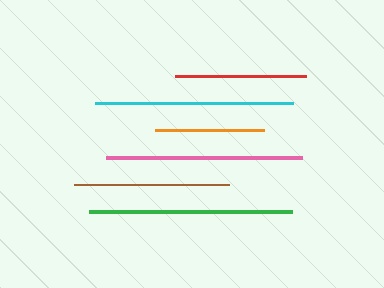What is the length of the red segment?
The red segment is approximately 130 pixels long.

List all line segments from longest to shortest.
From longest to shortest: green, cyan, pink, brown, red, orange.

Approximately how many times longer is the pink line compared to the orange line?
The pink line is approximately 1.8 times the length of the orange line.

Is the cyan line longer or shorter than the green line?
The green line is longer than the cyan line.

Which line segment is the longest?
The green line is the longest at approximately 204 pixels.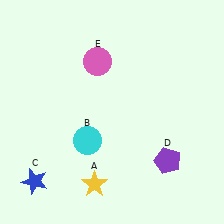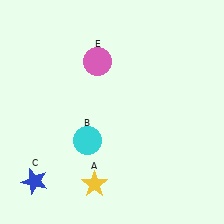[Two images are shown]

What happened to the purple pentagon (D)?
The purple pentagon (D) was removed in Image 2. It was in the bottom-right area of Image 1.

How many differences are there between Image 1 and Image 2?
There is 1 difference between the two images.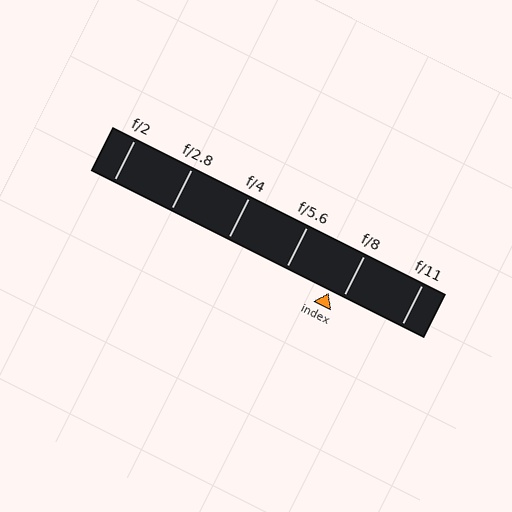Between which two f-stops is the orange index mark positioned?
The index mark is between f/5.6 and f/8.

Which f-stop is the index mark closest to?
The index mark is closest to f/8.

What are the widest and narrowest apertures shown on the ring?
The widest aperture shown is f/2 and the narrowest is f/11.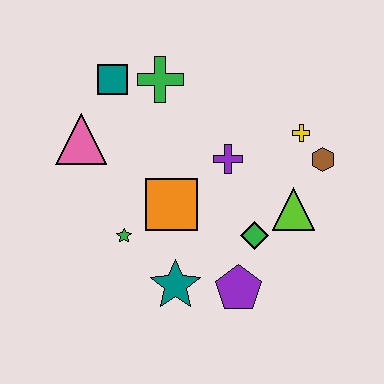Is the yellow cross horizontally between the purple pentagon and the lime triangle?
No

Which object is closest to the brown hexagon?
The yellow cross is closest to the brown hexagon.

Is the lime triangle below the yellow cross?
Yes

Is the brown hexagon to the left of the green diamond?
No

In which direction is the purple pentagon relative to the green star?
The purple pentagon is to the right of the green star.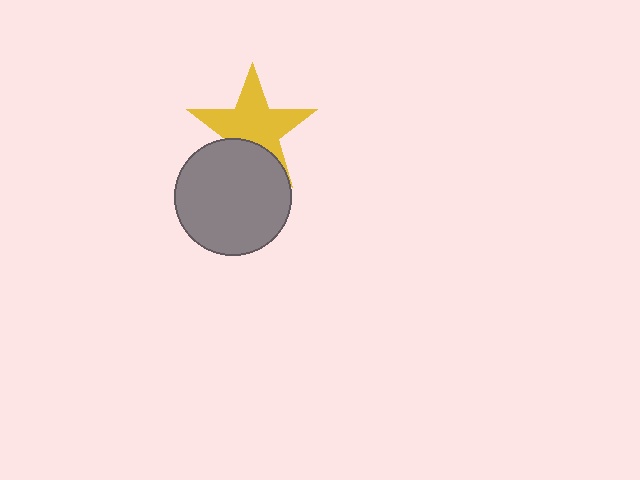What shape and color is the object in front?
The object in front is a gray circle.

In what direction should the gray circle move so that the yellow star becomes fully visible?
The gray circle should move down. That is the shortest direction to clear the overlap and leave the yellow star fully visible.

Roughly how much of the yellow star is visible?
Most of it is visible (roughly 69%).